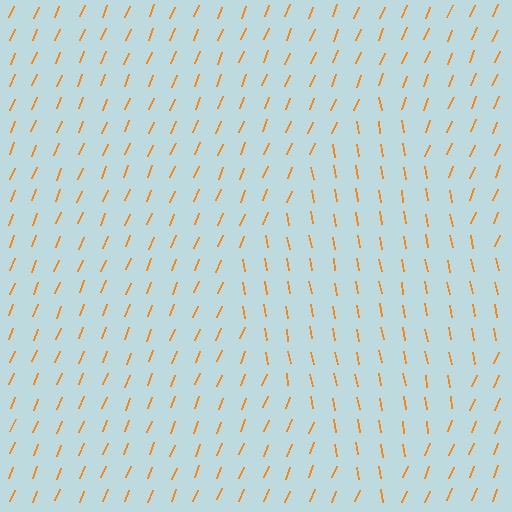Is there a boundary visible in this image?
Yes, there is a texture boundary formed by a change in line orientation.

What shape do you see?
I see a diamond.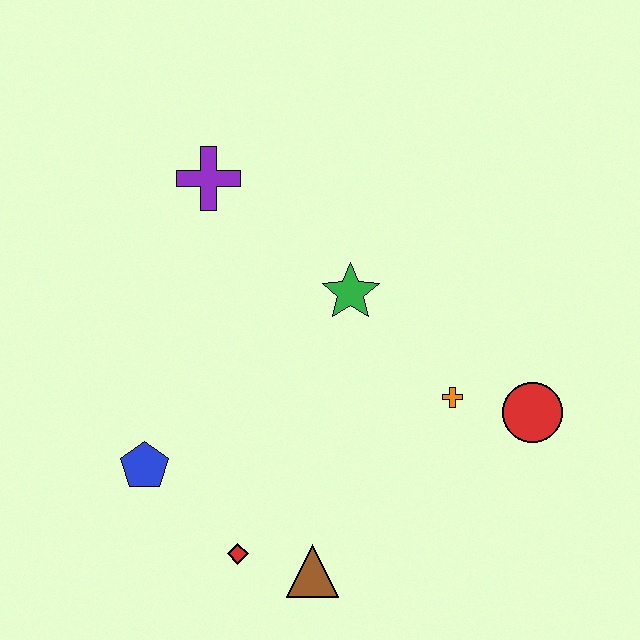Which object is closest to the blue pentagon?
The red diamond is closest to the blue pentagon.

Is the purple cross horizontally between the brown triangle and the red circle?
No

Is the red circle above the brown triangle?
Yes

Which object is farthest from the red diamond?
The purple cross is farthest from the red diamond.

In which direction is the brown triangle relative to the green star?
The brown triangle is below the green star.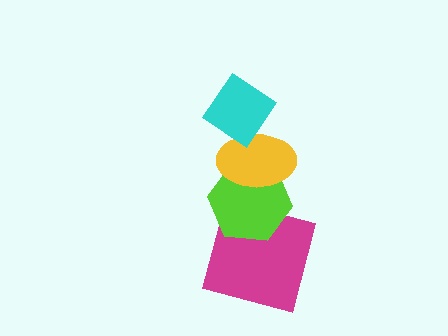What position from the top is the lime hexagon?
The lime hexagon is 3rd from the top.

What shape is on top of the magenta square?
The lime hexagon is on top of the magenta square.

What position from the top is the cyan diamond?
The cyan diamond is 1st from the top.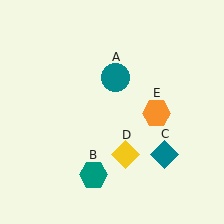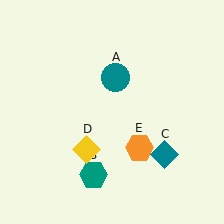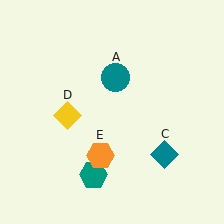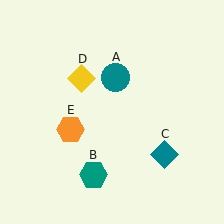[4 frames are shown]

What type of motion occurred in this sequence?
The yellow diamond (object D), orange hexagon (object E) rotated clockwise around the center of the scene.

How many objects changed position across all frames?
2 objects changed position: yellow diamond (object D), orange hexagon (object E).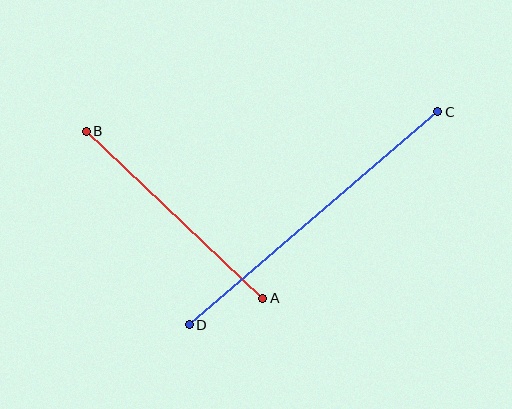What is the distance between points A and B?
The distance is approximately 243 pixels.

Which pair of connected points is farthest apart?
Points C and D are farthest apart.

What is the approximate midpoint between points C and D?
The midpoint is at approximately (313, 218) pixels.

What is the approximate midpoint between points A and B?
The midpoint is at approximately (174, 215) pixels.